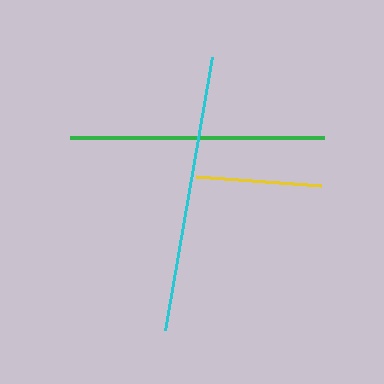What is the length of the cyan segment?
The cyan segment is approximately 278 pixels long.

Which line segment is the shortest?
The yellow line is the shortest at approximately 126 pixels.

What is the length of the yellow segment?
The yellow segment is approximately 126 pixels long.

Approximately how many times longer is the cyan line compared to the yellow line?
The cyan line is approximately 2.2 times the length of the yellow line.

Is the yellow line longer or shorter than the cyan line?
The cyan line is longer than the yellow line.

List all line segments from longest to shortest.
From longest to shortest: cyan, green, yellow.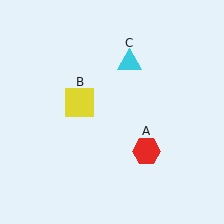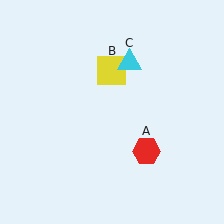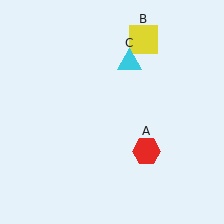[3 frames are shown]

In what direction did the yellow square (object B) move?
The yellow square (object B) moved up and to the right.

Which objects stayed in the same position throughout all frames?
Red hexagon (object A) and cyan triangle (object C) remained stationary.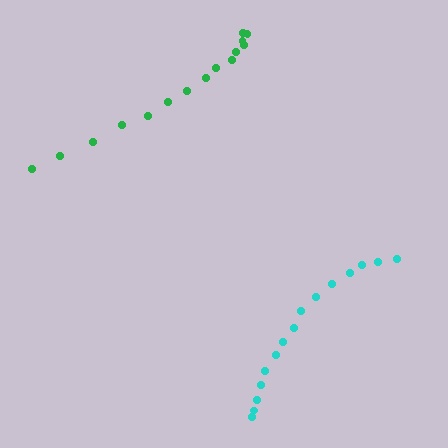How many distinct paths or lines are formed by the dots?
There are 2 distinct paths.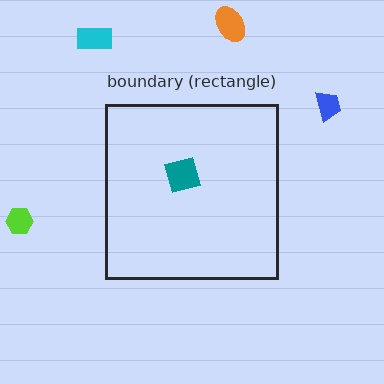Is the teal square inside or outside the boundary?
Inside.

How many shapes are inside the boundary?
1 inside, 4 outside.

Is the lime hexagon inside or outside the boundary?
Outside.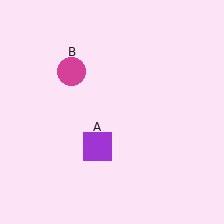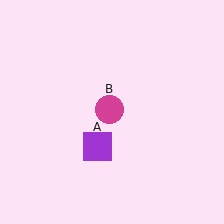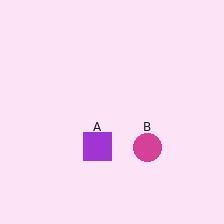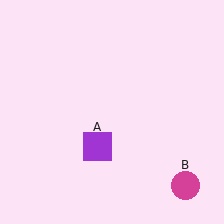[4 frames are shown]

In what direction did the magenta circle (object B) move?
The magenta circle (object B) moved down and to the right.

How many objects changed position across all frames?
1 object changed position: magenta circle (object B).